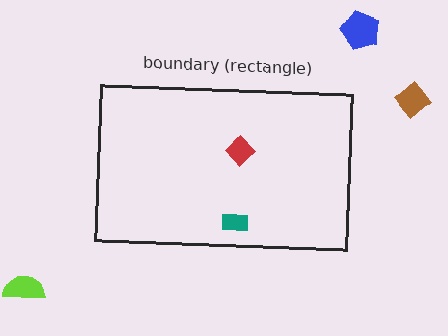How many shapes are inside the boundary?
2 inside, 3 outside.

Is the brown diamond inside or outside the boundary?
Outside.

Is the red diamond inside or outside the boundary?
Inside.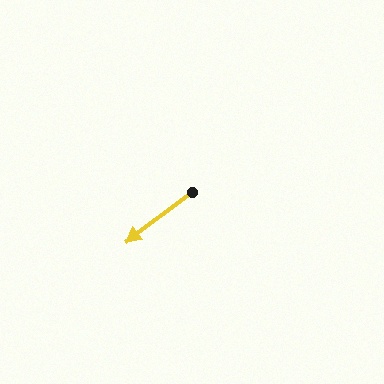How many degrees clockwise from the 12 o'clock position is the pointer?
Approximately 233 degrees.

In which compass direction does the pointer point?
Southwest.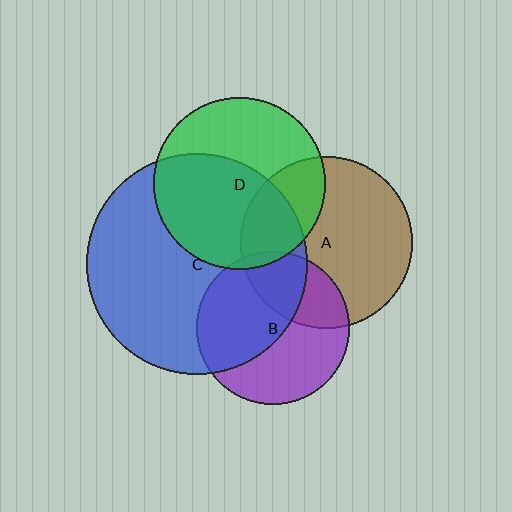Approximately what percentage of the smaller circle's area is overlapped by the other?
Approximately 55%.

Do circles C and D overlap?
Yes.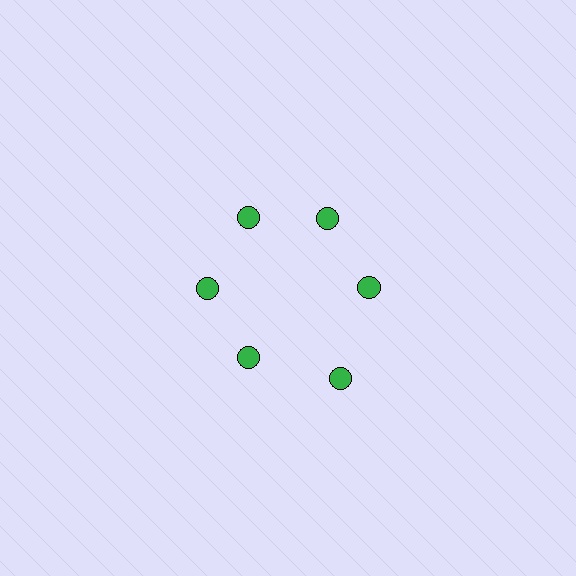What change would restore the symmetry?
The symmetry would be restored by moving it inward, back onto the ring so that all 6 circles sit at equal angles and equal distance from the center.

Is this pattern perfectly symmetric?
No. The 6 green circles are arranged in a ring, but one element near the 5 o'clock position is pushed outward from the center, breaking the 6-fold rotational symmetry.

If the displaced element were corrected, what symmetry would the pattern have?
It would have 6-fold rotational symmetry — the pattern would map onto itself every 60 degrees.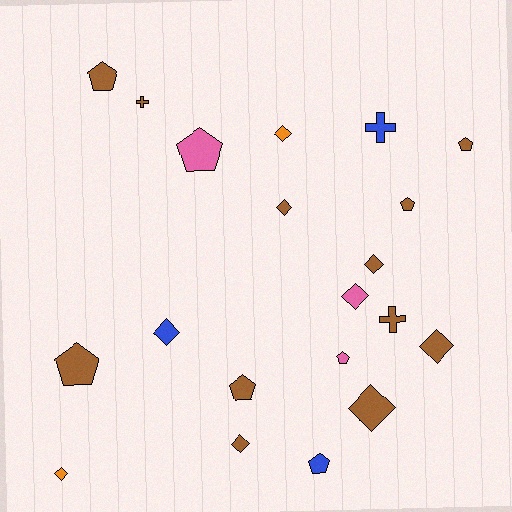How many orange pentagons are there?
There are no orange pentagons.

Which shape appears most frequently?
Diamond, with 9 objects.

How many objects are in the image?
There are 20 objects.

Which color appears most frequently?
Brown, with 12 objects.